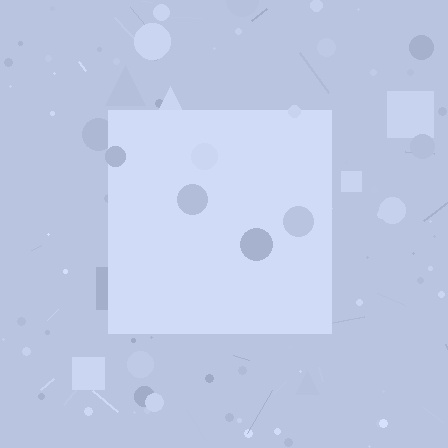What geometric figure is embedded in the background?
A square is embedded in the background.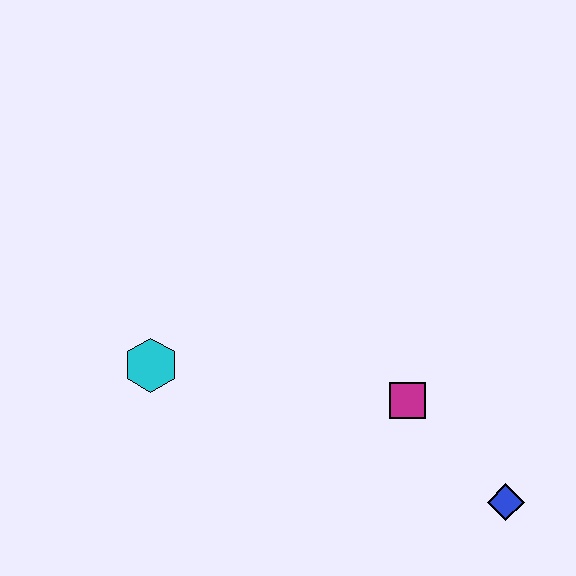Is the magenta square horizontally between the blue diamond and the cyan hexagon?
Yes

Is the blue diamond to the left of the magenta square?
No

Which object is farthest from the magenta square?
The cyan hexagon is farthest from the magenta square.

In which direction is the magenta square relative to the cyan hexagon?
The magenta square is to the right of the cyan hexagon.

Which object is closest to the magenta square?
The blue diamond is closest to the magenta square.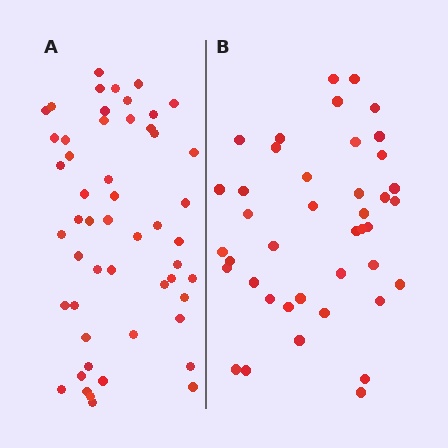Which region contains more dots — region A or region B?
Region A (the left region) has more dots.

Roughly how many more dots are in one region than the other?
Region A has roughly 12 or so more dots than region B.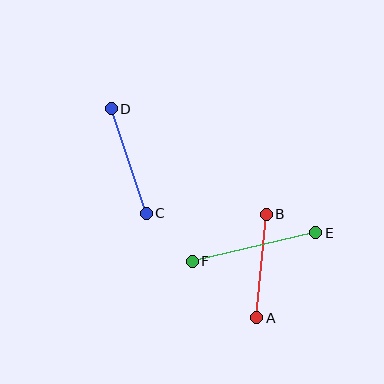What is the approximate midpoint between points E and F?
The midpoint is at approximately (254, 247) pixels.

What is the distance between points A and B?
The distance is approximately 104 pixels.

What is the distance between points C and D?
The distance is approximately 111 pixels.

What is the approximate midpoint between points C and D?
The midpoint is at approximately (129, 161) pixels.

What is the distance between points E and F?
The distance is approximately 127 pixels.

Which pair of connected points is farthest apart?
Points E and F are farthest apart.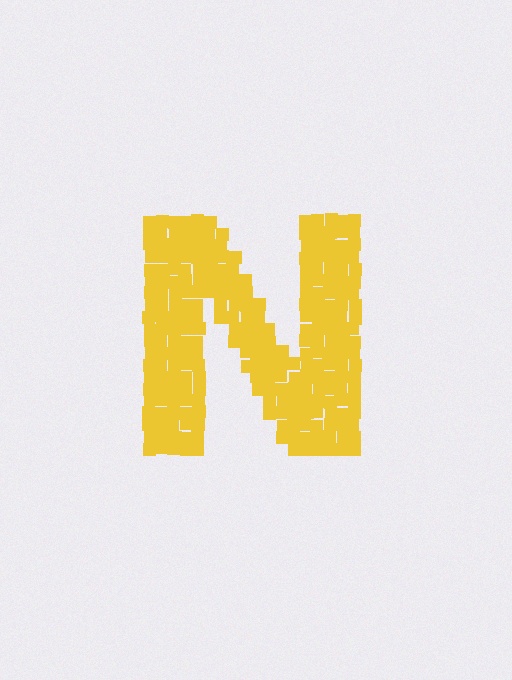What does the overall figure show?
The overall figure shows the letter N.